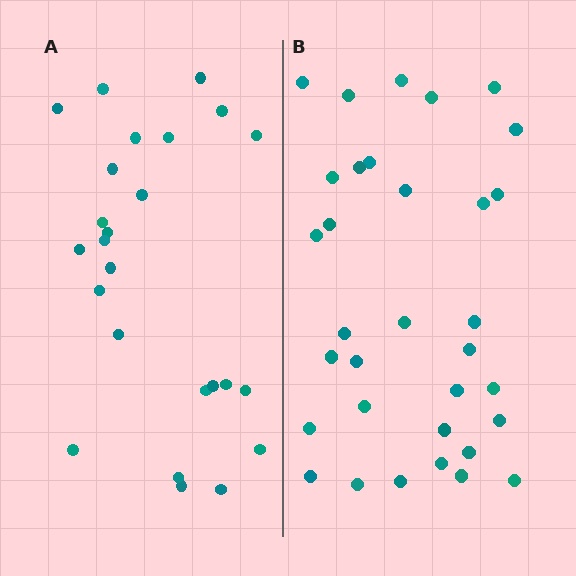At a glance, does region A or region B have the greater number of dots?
Region B (the right region) has more dots.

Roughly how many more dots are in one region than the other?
Region B has roughly 8 or so more dots than region A.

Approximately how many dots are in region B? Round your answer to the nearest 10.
About 30 dots. (The exact count is 33, which rounds to 30.)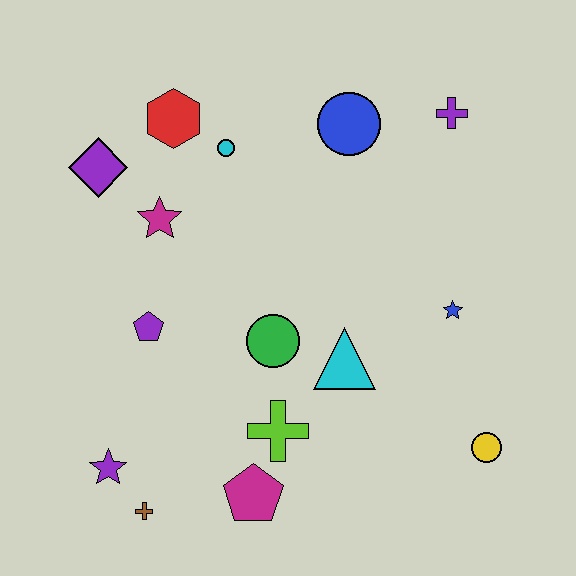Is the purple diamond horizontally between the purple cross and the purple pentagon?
No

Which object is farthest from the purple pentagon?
The purple cross is farthest from the purple pentagon.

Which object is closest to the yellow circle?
The blue star is closest to the yellow circle.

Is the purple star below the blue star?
Yes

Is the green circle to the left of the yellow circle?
Yes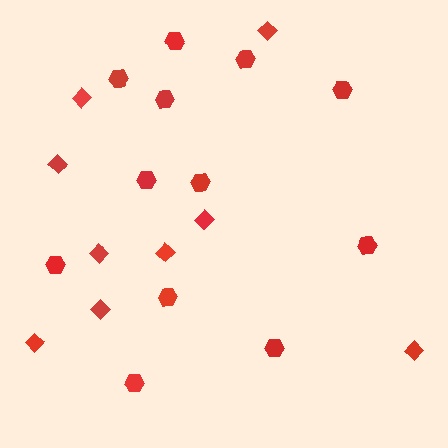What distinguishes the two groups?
There are 2 groups: one group of diamonds (9) and one group of hexagons (12).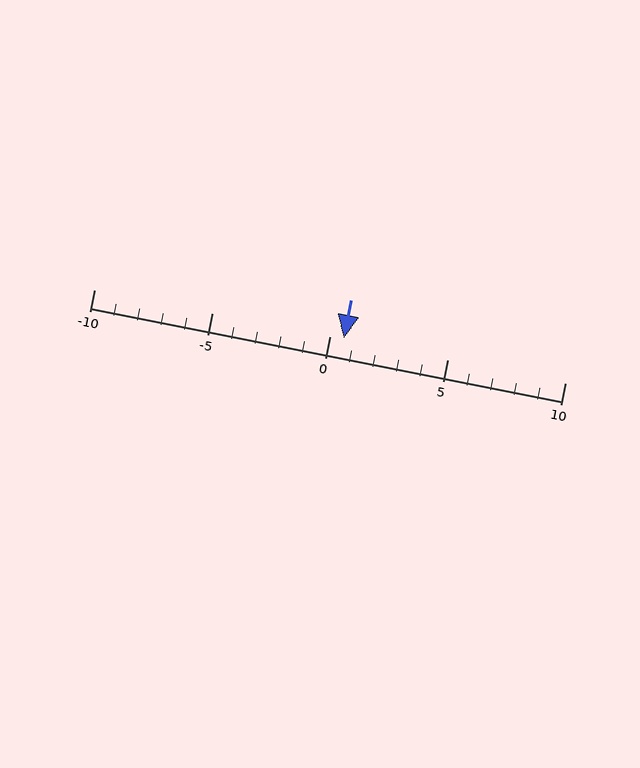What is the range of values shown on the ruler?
The ruler shows values from -10 to 10.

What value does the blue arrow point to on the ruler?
The blue arrow points to approximately 1.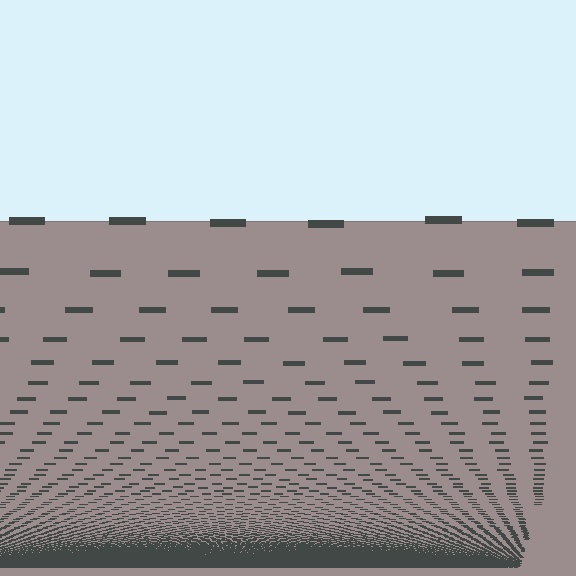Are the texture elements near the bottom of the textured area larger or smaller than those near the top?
Smaller. The gradient is inverted — elements near the bottom are smaller and denser.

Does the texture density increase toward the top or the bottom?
Density increases toward the bottom.